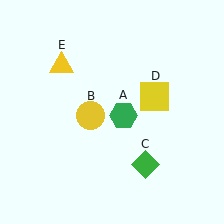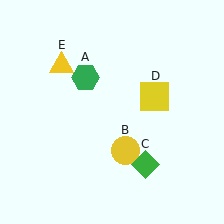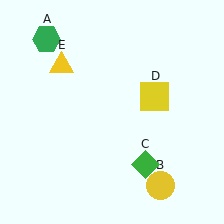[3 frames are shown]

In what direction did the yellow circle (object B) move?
The yellow circle (object B) moved down and to the right.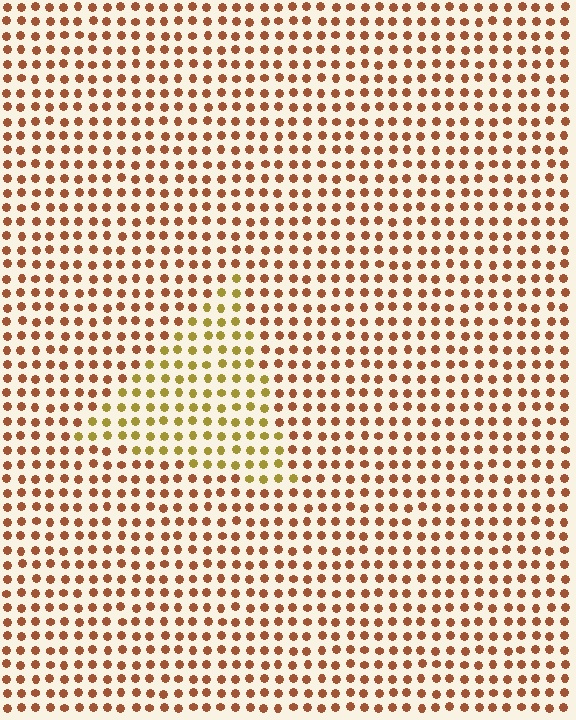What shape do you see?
I see a triangle.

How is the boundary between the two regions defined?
The boundary is defined purely by a slight shift in hue (about 36 degrees). Spacing, size, and orientation are identical on both sides.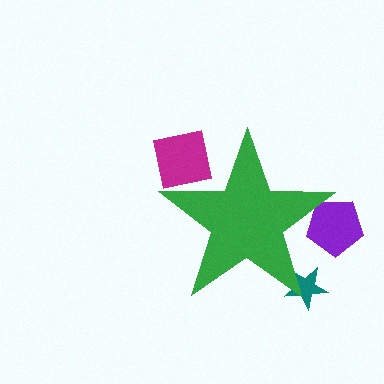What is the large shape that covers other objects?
A green star.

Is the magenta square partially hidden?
Yes, the magenta square is partially hidden behind the green star.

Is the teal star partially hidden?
Yes, the teal star is partially hidden behind the green star.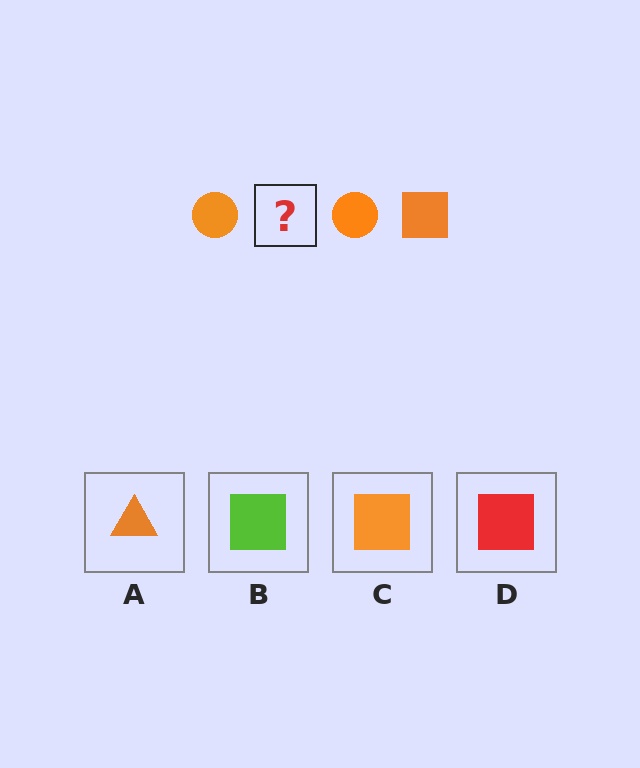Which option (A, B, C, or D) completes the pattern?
C.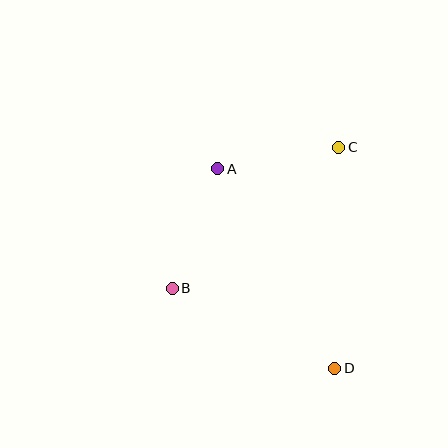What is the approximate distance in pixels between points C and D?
The distance between C and D is approximately 221 pixels.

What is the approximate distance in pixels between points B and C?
The distance between B and C is approximately 218 pixels.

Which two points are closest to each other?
Points A and C are closest to each other.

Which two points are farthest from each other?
Points A and D are farthest from each other.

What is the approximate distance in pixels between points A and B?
The distance between A and B is approximately 128 pixels.